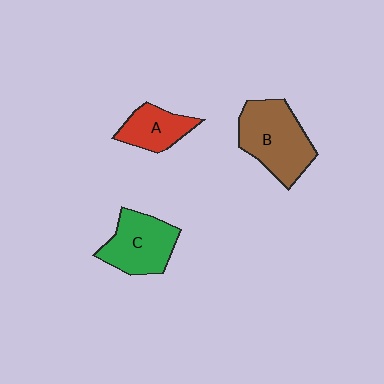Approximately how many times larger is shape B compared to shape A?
Approximately 1.8 times.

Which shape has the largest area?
Shape B (brown).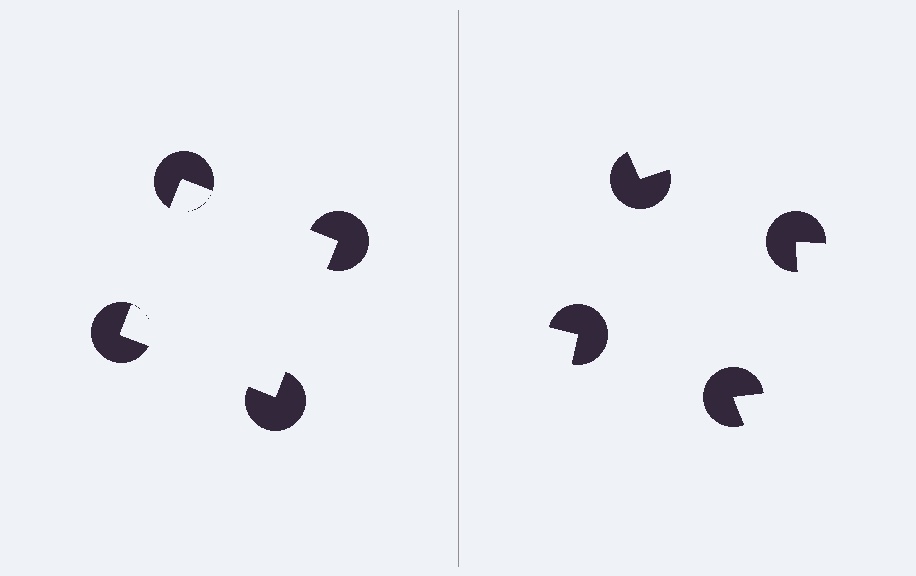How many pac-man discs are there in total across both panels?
8 — 4 on each side.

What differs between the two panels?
The pac-man discs are positioned identically on both sides; only the wedge orientations differ. On the left they align to a square; on the right they are misaligned.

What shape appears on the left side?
An illusory square.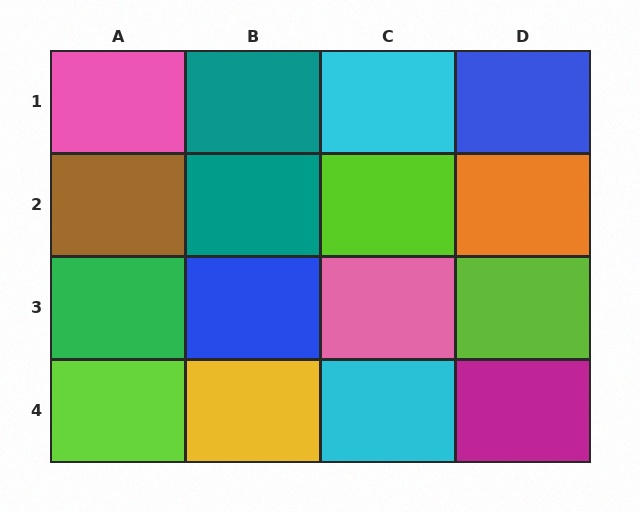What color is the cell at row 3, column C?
Pink.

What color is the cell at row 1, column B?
Teal.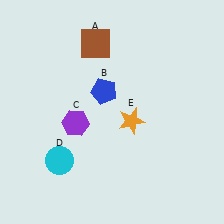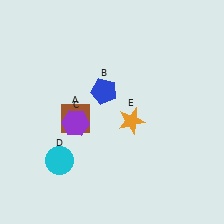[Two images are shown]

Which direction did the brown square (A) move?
The brown square (A) moved down.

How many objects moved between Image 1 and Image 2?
1 object moved between the two images.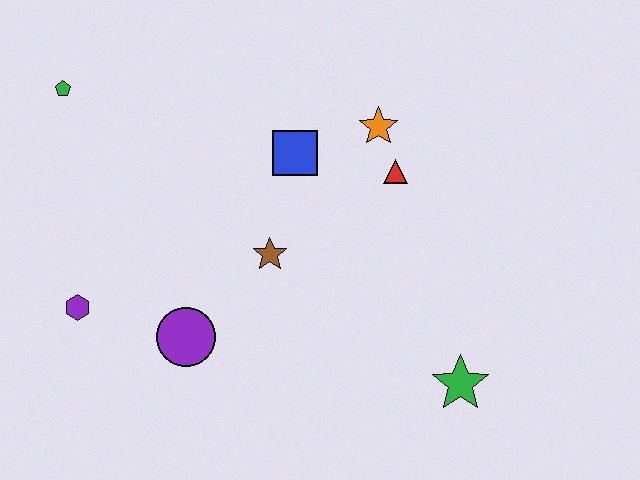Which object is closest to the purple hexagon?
The purple circle is closest to the purple hexagon.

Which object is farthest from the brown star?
The green pentagon is farthest from the brown star.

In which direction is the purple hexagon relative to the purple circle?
The purple hexagon is to the left of the purple circle.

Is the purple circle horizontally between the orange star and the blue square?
No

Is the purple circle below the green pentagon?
Yes